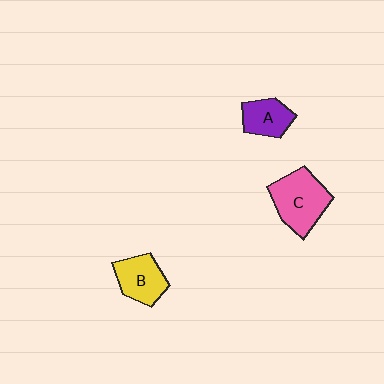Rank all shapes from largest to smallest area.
From largest to smallest: C (pink), B (yellow), A (purple).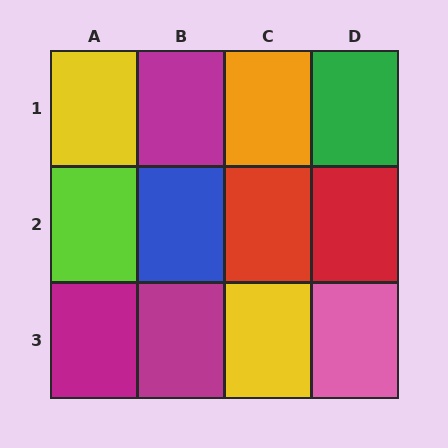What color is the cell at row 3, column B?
Magenta.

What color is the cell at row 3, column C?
Yellow.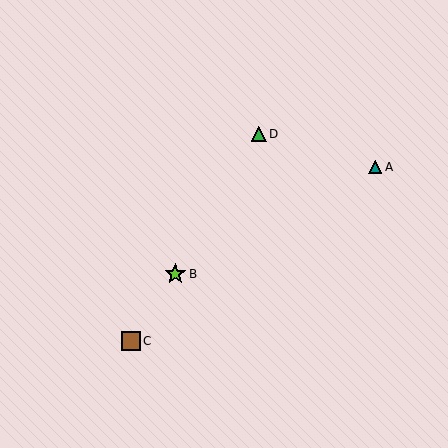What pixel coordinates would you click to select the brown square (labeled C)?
Click at (131, 341) to select the brown square C.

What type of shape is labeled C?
Shape C is a brown square.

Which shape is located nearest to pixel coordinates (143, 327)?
The brown square (labeled C) at (131, 341) is nearest to that location.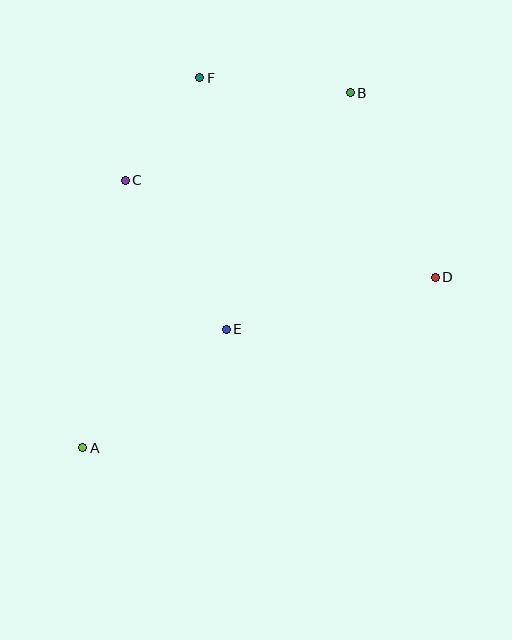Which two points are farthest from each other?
Points A and B are farthest from each other.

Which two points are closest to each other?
Points C and F are closest to each other.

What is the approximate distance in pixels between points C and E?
The distance between C and E is approximately 180 pixels.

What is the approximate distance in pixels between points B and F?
The distance between B and F is approximately 151 pixels.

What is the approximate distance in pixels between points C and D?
The distance between C and D is approximately 325 pixels.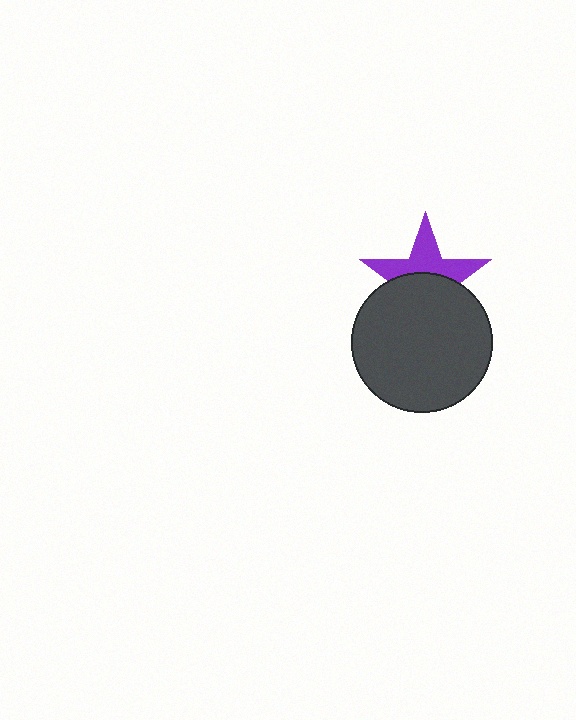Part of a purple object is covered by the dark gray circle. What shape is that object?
It is a star.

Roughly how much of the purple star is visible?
About half of it is visible (roughly 47%).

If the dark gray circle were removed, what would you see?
You would see the complete purple star.